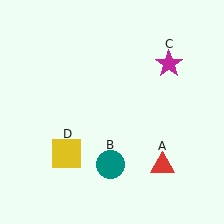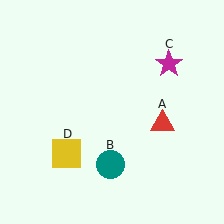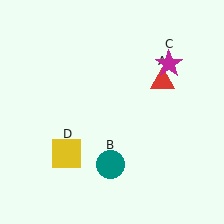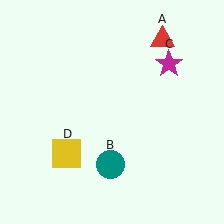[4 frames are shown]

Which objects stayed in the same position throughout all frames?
Teal circle (object B) and magenta star (object C) and yellow square (object D) remained stationary.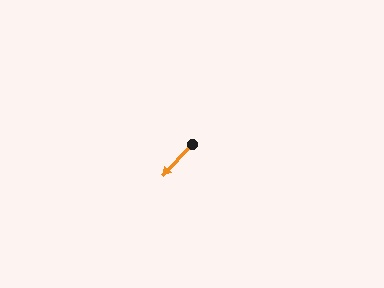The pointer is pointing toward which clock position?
Roughly 7 o'clock.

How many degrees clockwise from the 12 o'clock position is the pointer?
Approximately 223 degrees.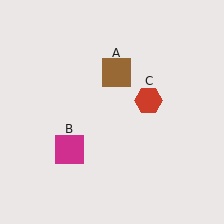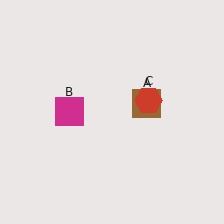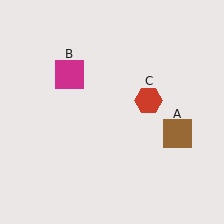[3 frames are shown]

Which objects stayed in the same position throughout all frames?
Red hexagon (object C) remained stationary.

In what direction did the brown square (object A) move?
The brown square (object A) moved down and to the right.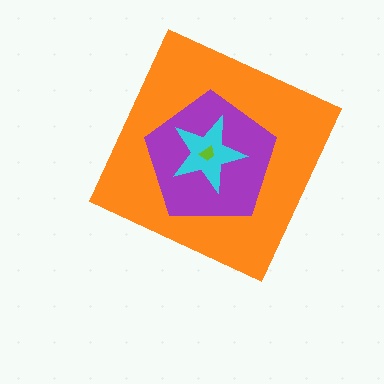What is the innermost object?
The lime trapezoid.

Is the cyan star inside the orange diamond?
Yes.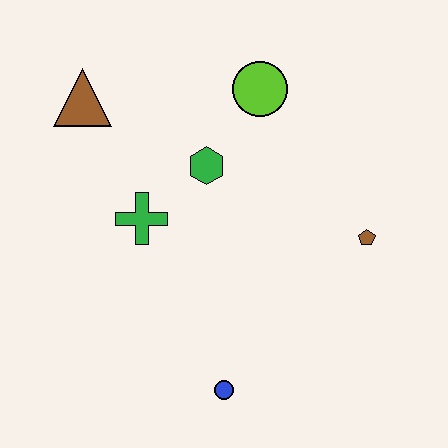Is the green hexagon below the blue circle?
No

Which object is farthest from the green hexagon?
The blue circle is farthest from the green hexagon.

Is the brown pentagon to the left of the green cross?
No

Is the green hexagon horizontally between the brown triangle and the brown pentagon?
Yes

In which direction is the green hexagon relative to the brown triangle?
The green hexagon is to the right of the brown triangle.